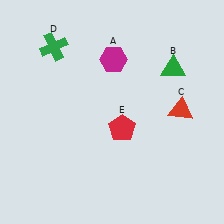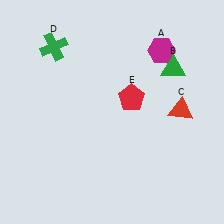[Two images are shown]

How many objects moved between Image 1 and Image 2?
2 objects moved between the two images.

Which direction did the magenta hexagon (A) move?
The magenta hexagon (A) moved right.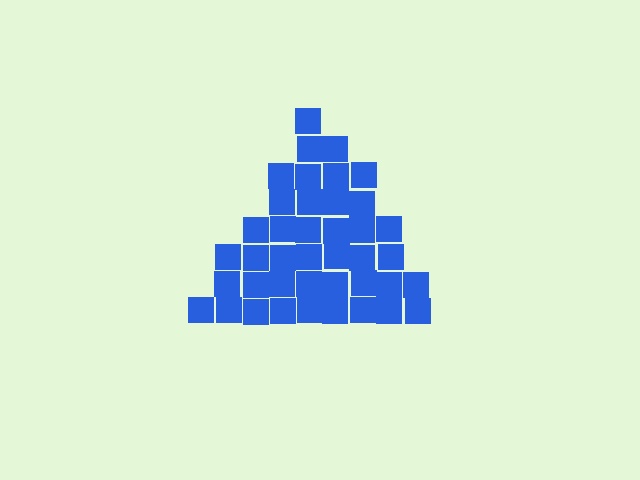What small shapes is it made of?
It is made of small squares.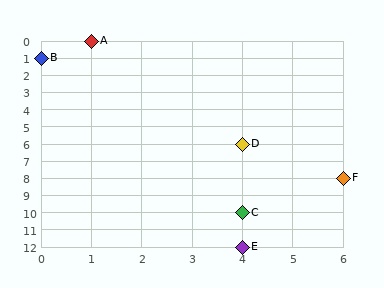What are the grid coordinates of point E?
Point E is at grid coordinates (4, 12).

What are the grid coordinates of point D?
Point D is at grid coordinates (4, 6).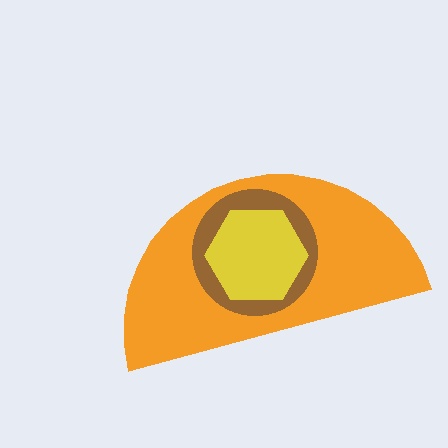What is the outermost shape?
The orange semicircle.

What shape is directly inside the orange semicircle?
The brown circle.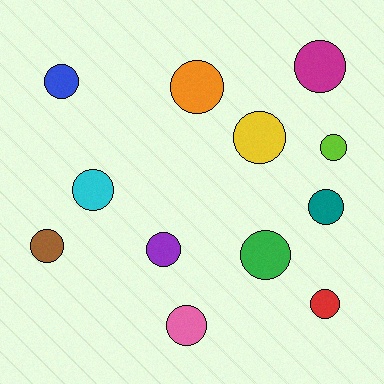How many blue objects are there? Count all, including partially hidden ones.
There is 1 blue object.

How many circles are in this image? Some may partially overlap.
There are 12 circles.